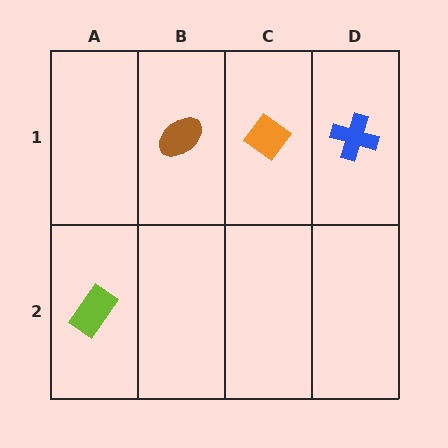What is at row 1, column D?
A blue cross.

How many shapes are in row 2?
1 shape.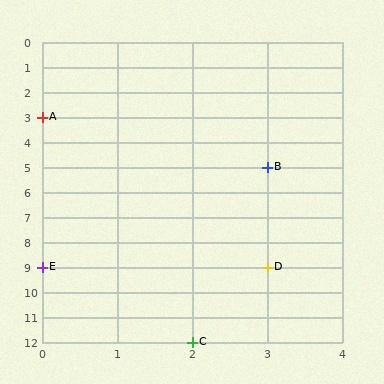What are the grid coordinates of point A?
Point A is at grid coordinates (0, 3).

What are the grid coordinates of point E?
Point E is at grid coordinates (0, 9).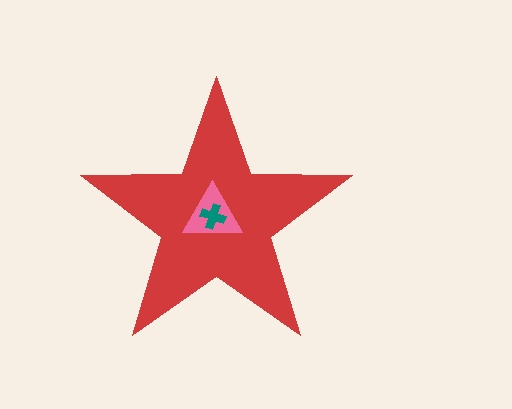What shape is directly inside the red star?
The pink triangle.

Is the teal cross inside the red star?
Yes.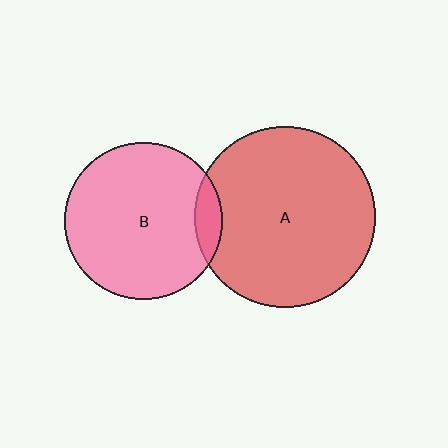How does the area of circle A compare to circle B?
Approximately 1.3 times.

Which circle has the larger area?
Circle A (red).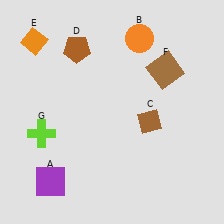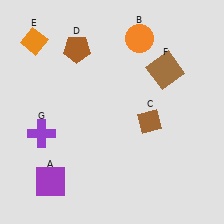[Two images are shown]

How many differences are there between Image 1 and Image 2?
There is 1 difference between the two images.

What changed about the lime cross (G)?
In Image 1, G is lime. In Image 2, it changed to purple.